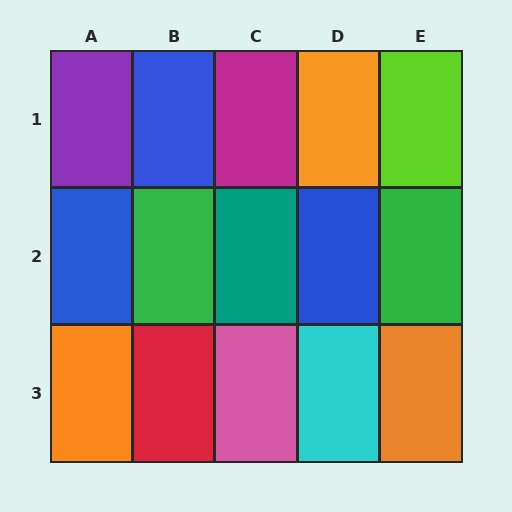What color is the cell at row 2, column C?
Teal.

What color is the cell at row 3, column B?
Red.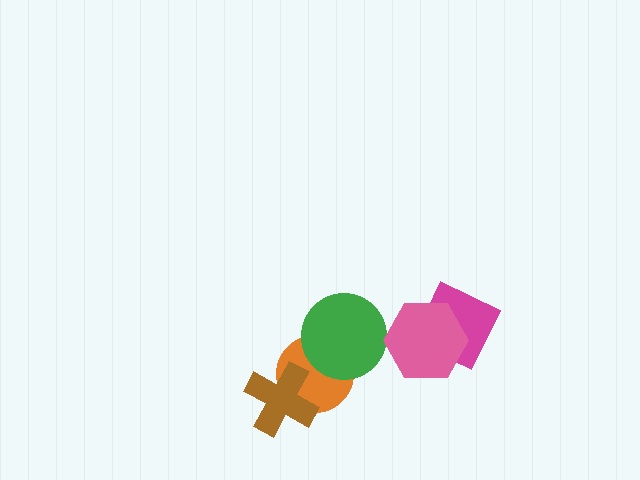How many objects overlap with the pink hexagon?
1 object overlaps with the pink hexagon.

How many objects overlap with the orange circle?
2 objects overlap with the orange circle.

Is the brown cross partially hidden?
No, no other shape covers it.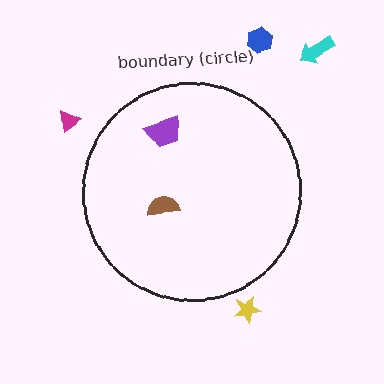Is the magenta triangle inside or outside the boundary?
Outside.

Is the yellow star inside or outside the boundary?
Outside.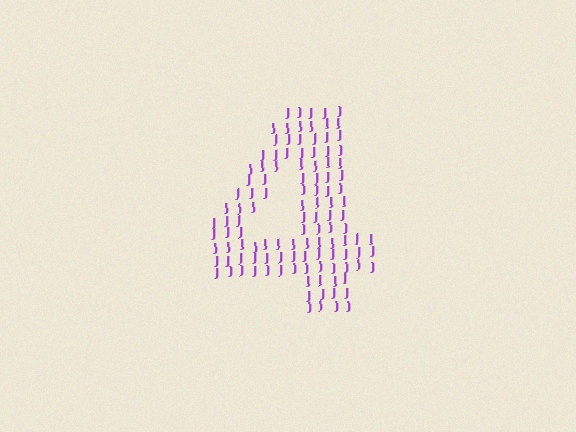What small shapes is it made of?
It is made of small letter J's.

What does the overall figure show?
The overall figure shows the digit 4.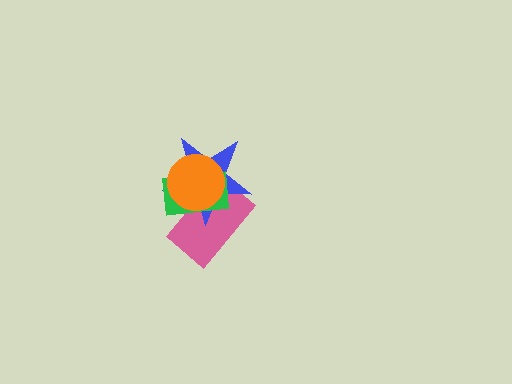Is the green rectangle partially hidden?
Yes, it is partially covered by another shape.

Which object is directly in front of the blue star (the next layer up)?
The green rectangle is directly in front of the blue star.